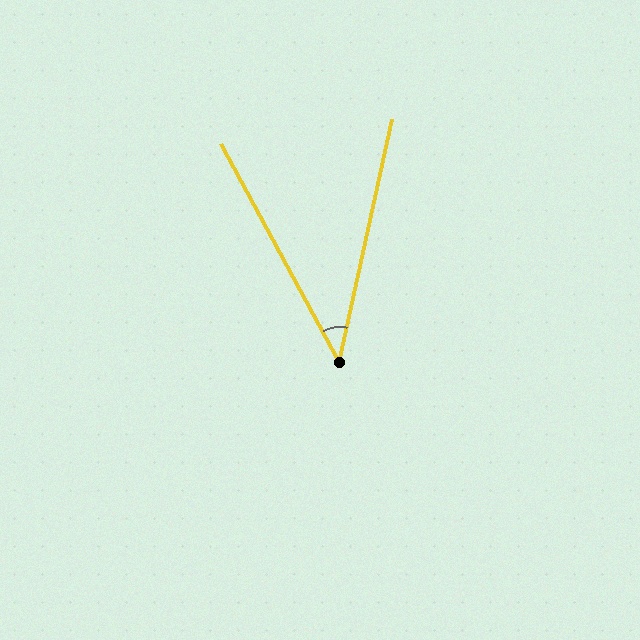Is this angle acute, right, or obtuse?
It is acute.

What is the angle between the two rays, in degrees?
Approximately 41 degrees.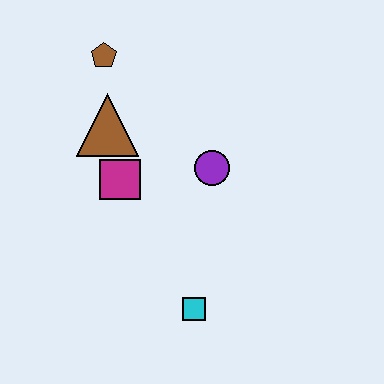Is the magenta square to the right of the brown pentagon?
Yes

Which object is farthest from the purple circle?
The brown pentagon is farthest from the purple circle.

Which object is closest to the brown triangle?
The magenta square is closest to the brown triangle.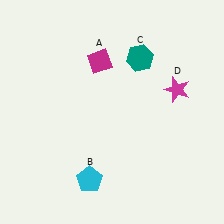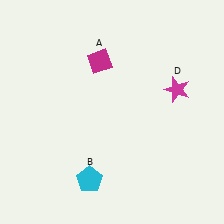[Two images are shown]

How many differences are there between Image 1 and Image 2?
There is 1 difference between the two images.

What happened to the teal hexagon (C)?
The teal hexagon (C) was removed in Image 2. It was in the top-right area of Image 1.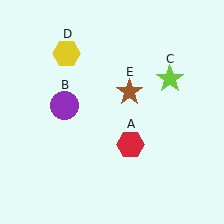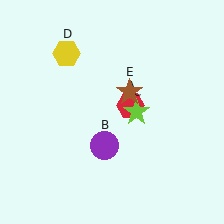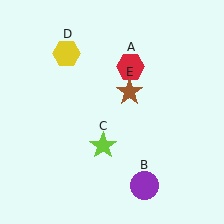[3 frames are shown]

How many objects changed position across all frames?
3 objects changed position: red hexagon (object A), purple circle (object B), lime star (object C).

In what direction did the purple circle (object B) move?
The purple circle (object B) moved down and to the right.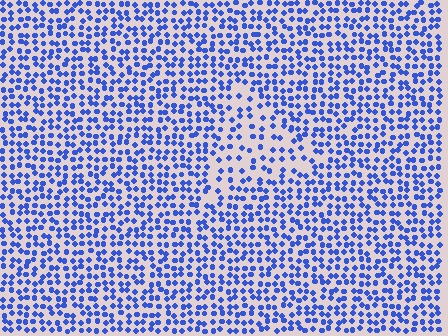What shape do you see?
I see a triangle.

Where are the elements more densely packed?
The elements are more densely packed outside the triangle boundary.